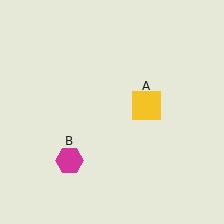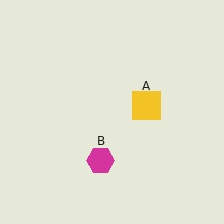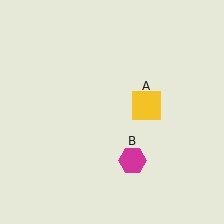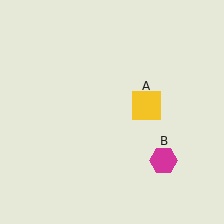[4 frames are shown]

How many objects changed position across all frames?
1 object changed position: magenta hexagon (object B).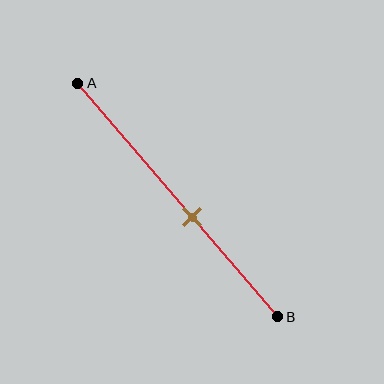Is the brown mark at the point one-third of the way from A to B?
No, the mark is at about 55% from A, not at the 33% one-third point.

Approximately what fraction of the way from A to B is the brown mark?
The brown mark is approximately 55% of the way from A to B.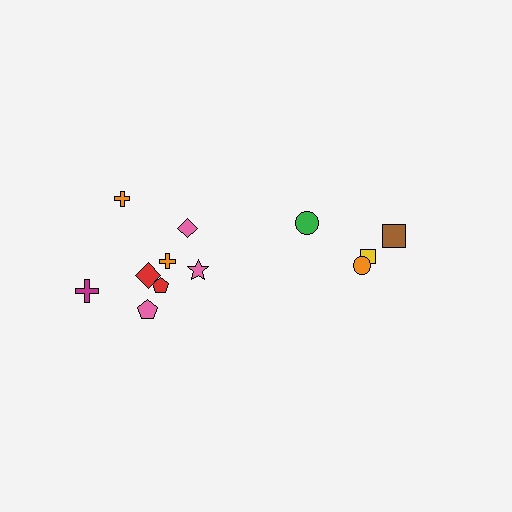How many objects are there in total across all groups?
There are 12 objects.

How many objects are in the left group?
There are 8 objects.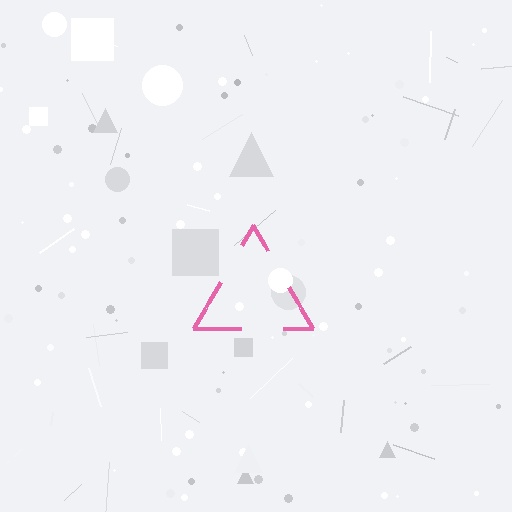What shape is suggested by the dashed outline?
The dashed outline suggests a triangle.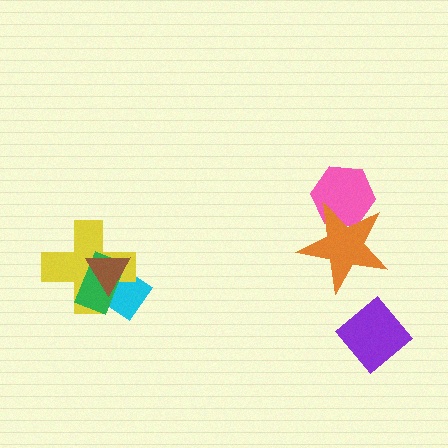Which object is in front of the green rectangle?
The brown triangle is in front of the green rectangle.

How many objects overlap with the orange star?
1 object overlaps with the orange star.